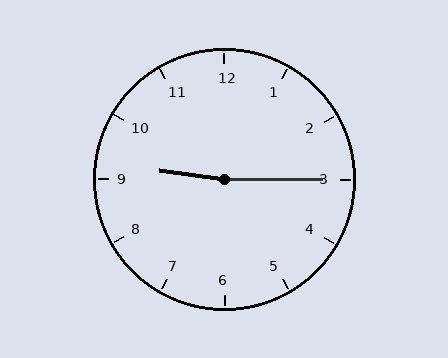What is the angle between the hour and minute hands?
Approximately 172 degrees.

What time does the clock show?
9:15.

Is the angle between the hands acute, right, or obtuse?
It is obtuse.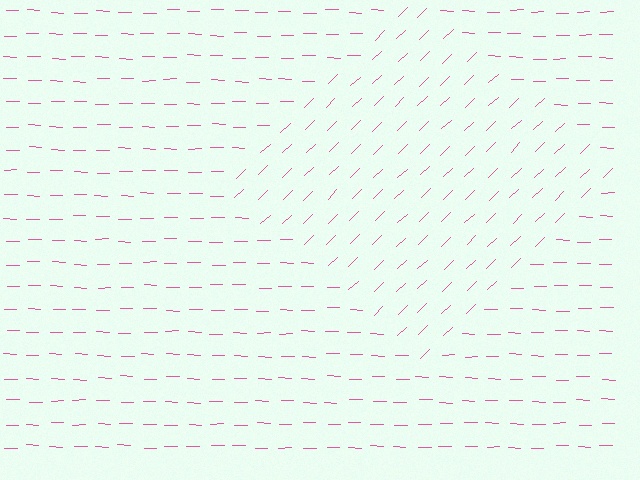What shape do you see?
I see a diamond.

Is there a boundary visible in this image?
Yes, there is a texture boundary formed by a change in line orientation.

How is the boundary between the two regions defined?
The boundary is defined purely by a change in line orientation (approximately 45 degrees difference). All lines are the same color and thickness.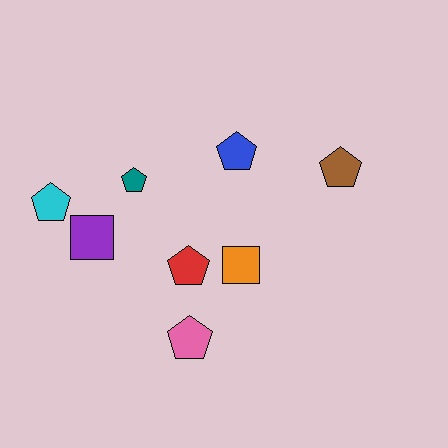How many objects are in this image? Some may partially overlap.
There are 8 objects.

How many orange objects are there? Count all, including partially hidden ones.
There is 1 orange object.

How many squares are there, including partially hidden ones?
There are 2 squares.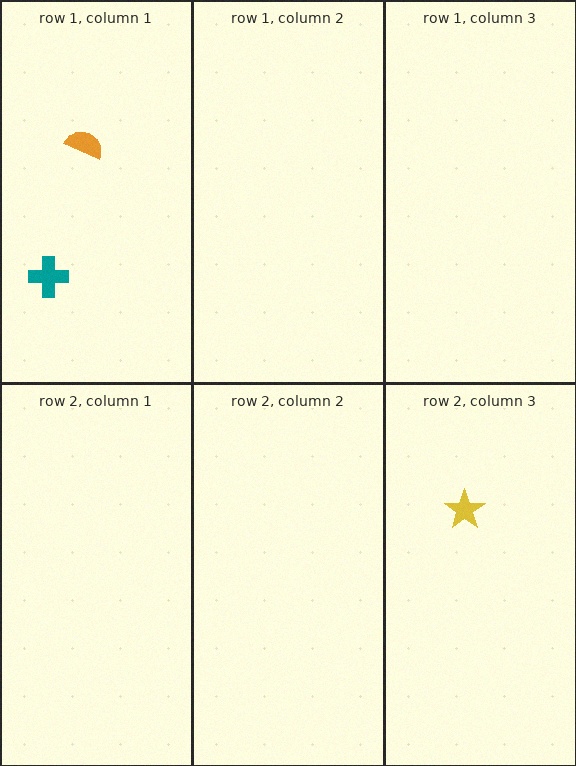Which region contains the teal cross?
The row 1, column 1 region.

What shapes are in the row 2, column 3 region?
The yellow star.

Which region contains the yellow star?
The row 2, column 3 region.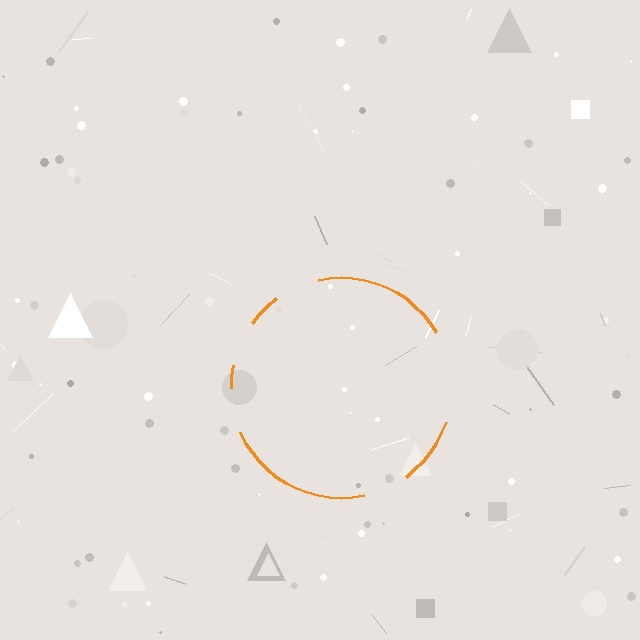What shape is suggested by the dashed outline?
The dashed outline suggests a circle.